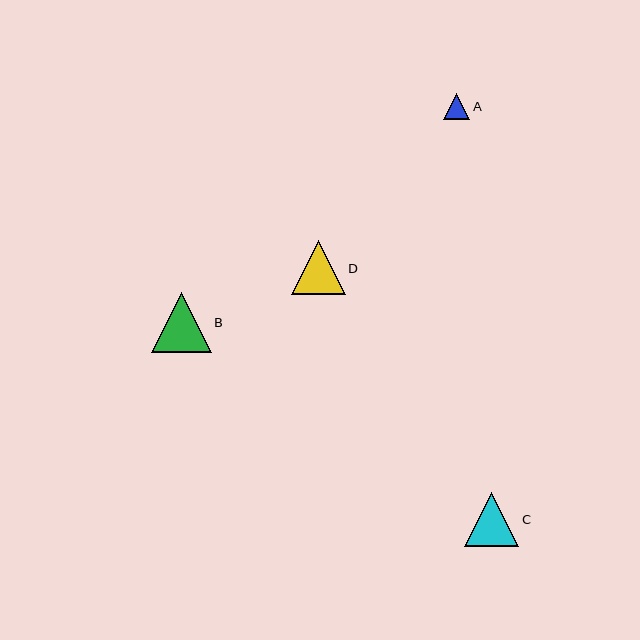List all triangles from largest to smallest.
From largest to smallest: B, C, D, A.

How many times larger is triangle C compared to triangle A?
Triangle C is approximately 2.1 times the size of triangle A.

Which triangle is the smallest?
Triangle A is the smallest with a size of approximately 26 pixels.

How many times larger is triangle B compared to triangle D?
Triangle B is approximately 1.1 times the size of triangle D.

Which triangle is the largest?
Triangle B is the largest with a size of approximately 60 pixels.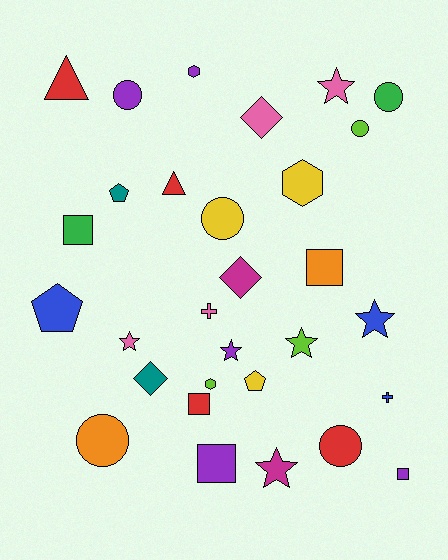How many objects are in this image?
There are 30 objects.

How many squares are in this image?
There are 5 squares.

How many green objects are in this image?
There are 2 green objects.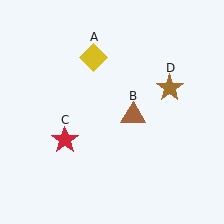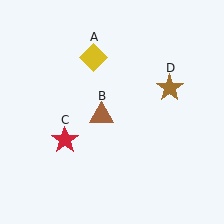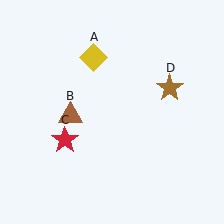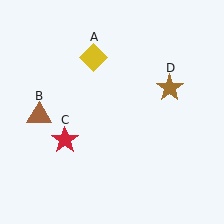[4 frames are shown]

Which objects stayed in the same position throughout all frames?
Yellow diamond (object A) and red star (object C) and brown star (object D) remained stationary.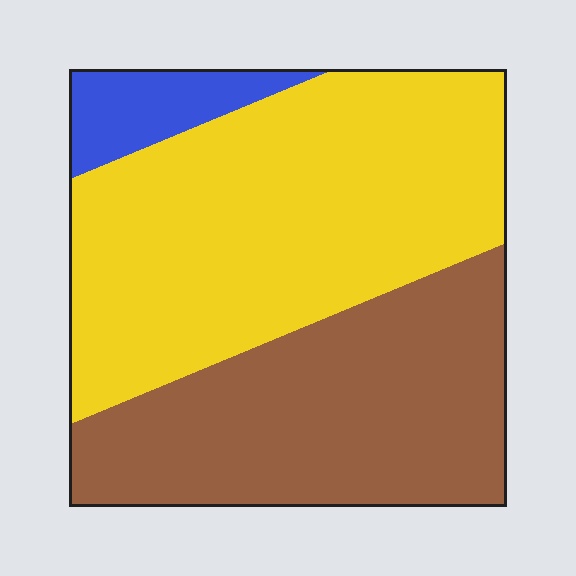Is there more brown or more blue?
Brown.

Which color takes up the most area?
Yellow, at roughly 55%.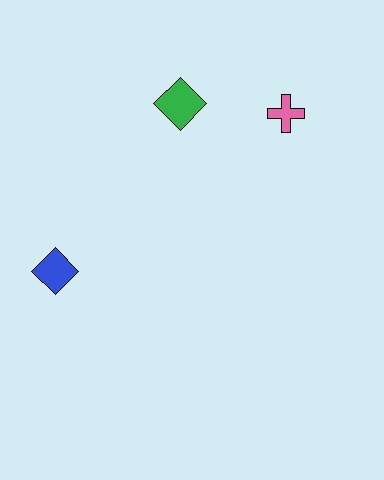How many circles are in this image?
There are no circles.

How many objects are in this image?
There are 3 objects.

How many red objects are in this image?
There are no red objects.